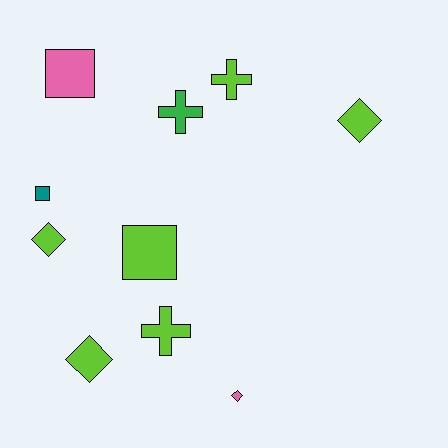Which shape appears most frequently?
Diamond, with 4 objects.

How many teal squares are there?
There is 1 teal square.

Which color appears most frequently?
Lime, with 6 objects.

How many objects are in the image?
There are 10 objects.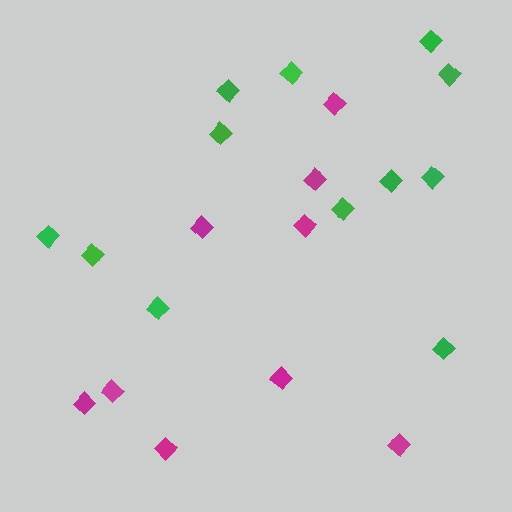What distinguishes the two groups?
There are 2 groups: one group of green diamonds (12) and one group of magenta diamonds (9).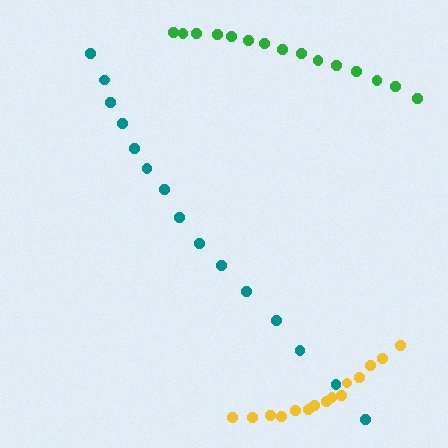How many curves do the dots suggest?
There are 3 distinct paths.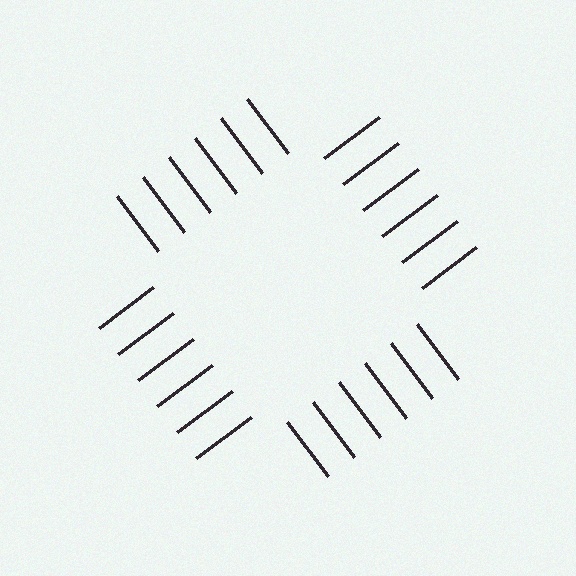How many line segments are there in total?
24 — 6 along each of the 4 edges.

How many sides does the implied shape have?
4 sides — the line-ends trace a square.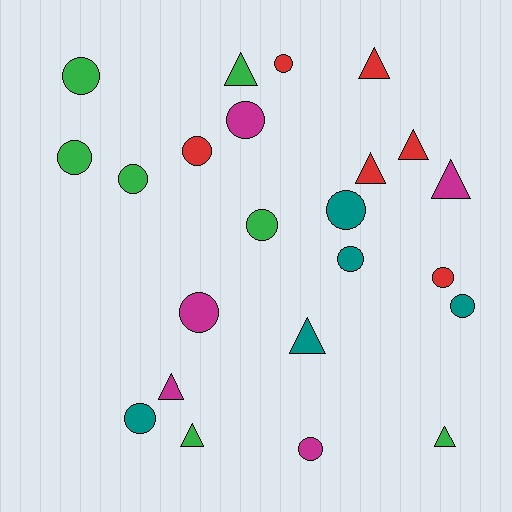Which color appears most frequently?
Green, with 7 objects.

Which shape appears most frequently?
Circle, with 14 objects.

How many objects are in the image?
There are 23 objects.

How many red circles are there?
There are 3 red circles.